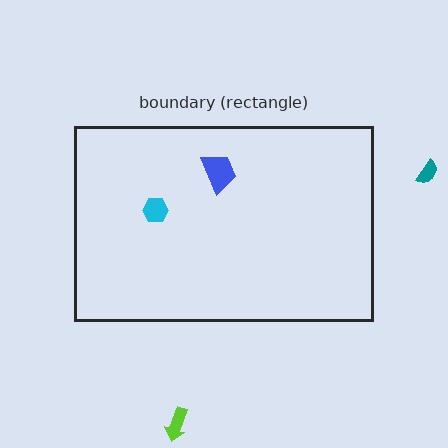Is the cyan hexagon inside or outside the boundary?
Inside.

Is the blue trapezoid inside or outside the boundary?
Inside.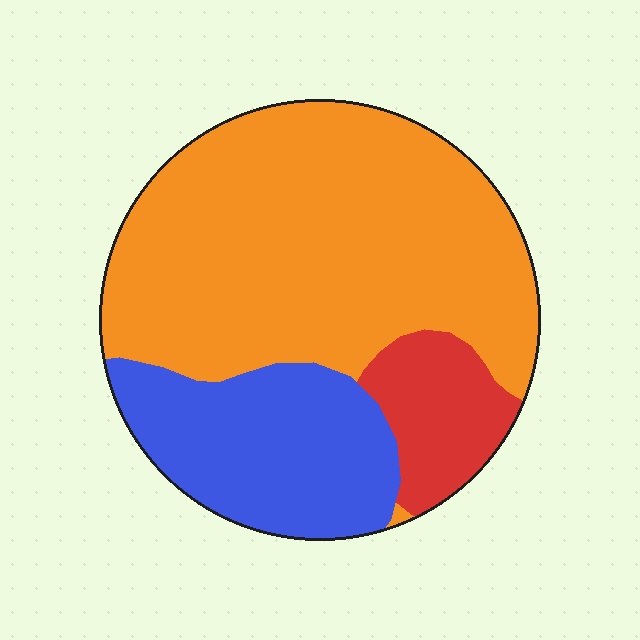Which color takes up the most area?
Orange, at roughly 65%.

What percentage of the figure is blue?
Blue covers 25% of the figure.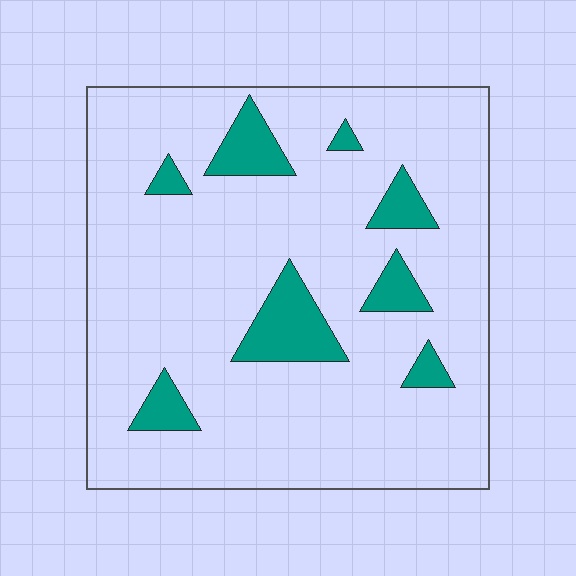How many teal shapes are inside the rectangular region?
8.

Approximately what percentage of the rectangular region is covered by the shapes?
Approximately 15%.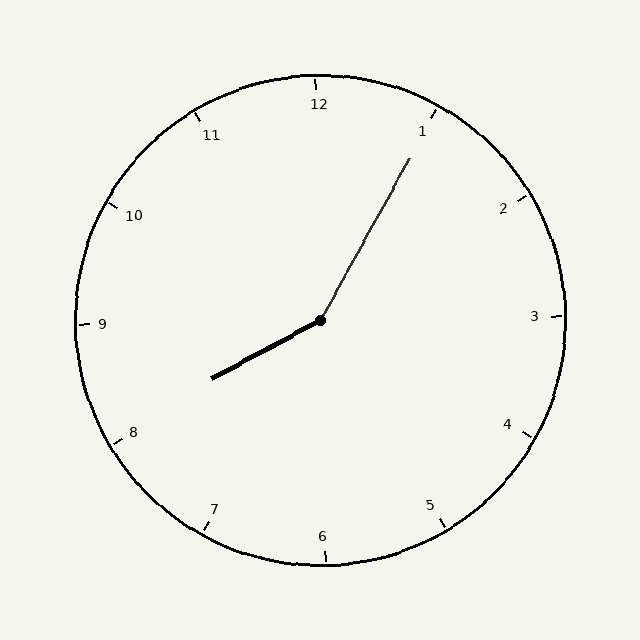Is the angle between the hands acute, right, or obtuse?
It is obtuse.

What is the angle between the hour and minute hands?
Approximately 148 degrees.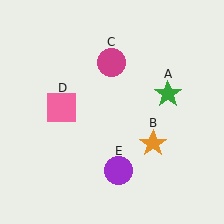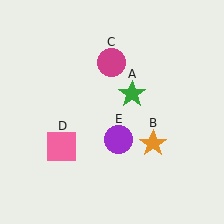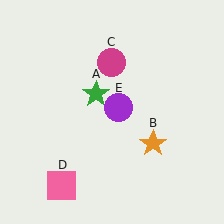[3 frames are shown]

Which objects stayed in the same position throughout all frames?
Orange star (object B) and magenta circle (object C) remained stationary.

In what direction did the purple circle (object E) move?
The purple circle (object E) moved up.